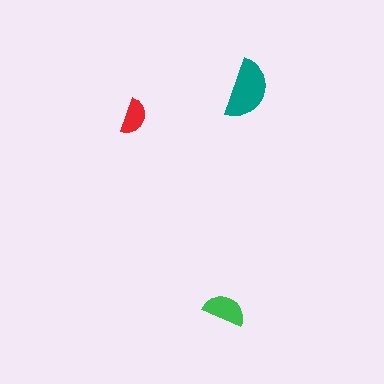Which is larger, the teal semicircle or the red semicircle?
The teal one.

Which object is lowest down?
The green semicircle is bottommost.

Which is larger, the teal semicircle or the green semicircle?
The teal one.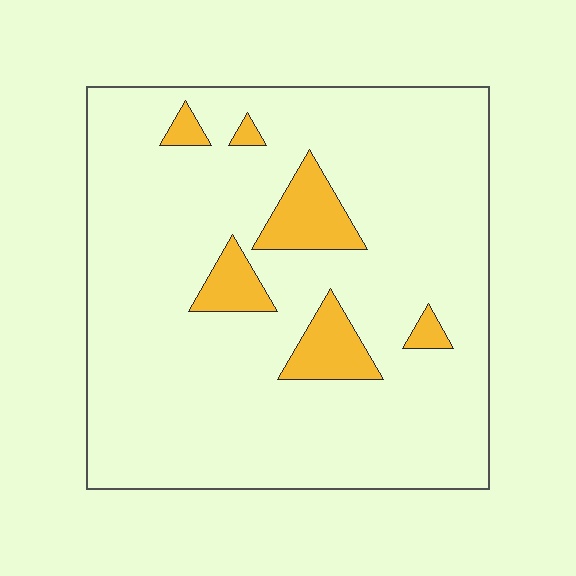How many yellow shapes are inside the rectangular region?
6.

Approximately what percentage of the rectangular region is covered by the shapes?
Approximately 10%.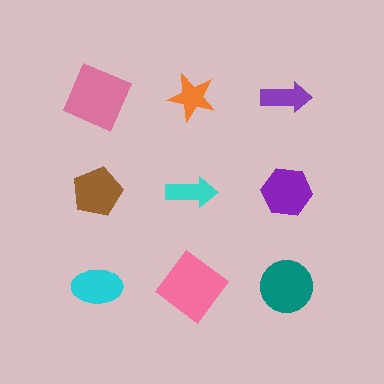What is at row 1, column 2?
An orange star.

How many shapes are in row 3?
3 shapes.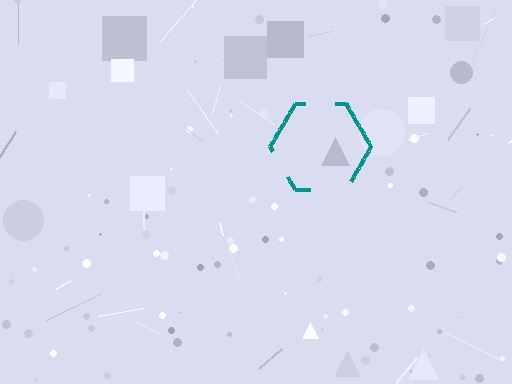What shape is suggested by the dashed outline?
The dashed outline suggests a hexagon.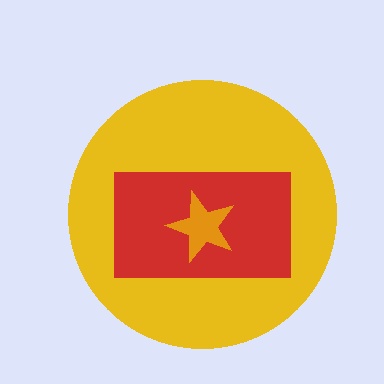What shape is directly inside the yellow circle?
The red rectangle.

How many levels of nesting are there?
3.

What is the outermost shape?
The yellow circle.